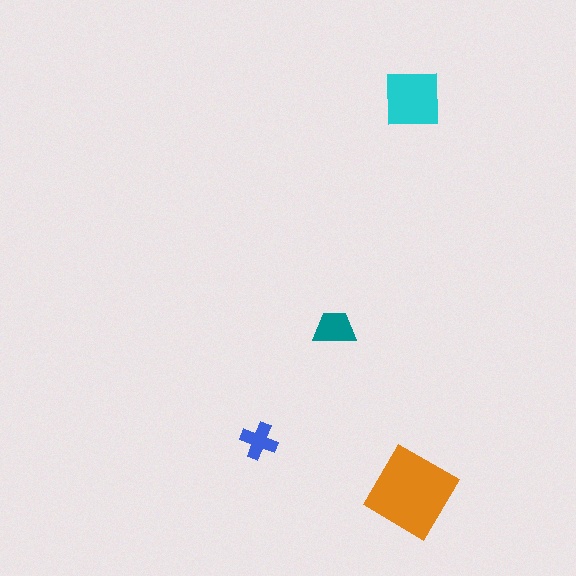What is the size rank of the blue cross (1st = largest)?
4th.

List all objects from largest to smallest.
The orange diamond, the cyan square, the teal trapezoid, the blue cross.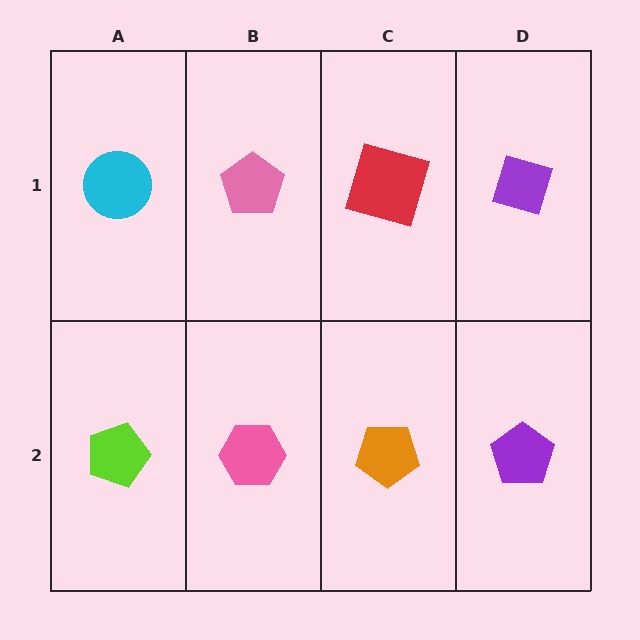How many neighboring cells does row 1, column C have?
3.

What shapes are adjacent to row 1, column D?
A purple pentagon (row 2, column D), a red square (row 1, column C).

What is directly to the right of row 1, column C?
A purple diamond.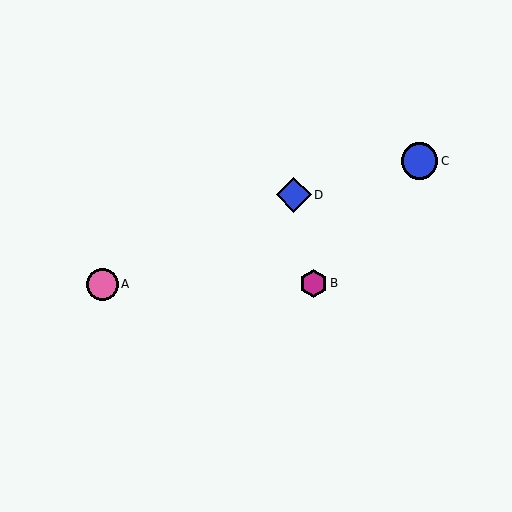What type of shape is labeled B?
Shape B is a magenta hexagon.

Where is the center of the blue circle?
The center of the blue circle is at (419, 161).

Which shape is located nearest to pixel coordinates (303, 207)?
The blue diamond (labeled D) at (294, 195) is nearest to that location.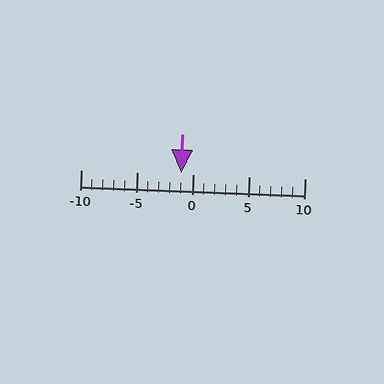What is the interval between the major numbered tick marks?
The major tick marks are spaced 5 units apart.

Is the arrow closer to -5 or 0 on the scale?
The arrow is closer to 0.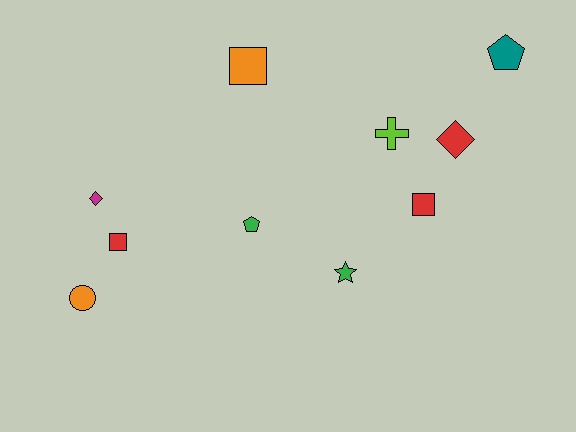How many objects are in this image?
There are 10 objects.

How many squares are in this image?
There are 3 squares.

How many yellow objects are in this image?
There are no yellow objects.